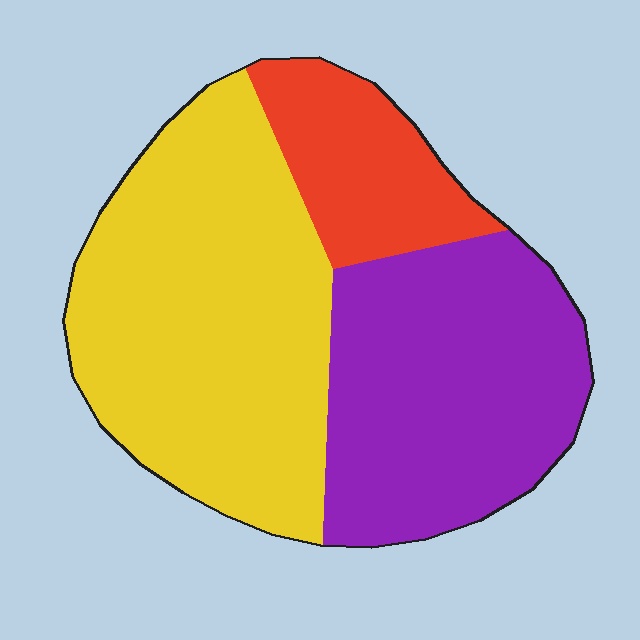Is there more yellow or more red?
Yellow.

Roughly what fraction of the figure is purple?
Purple covers 37% of the figure.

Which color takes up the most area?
Yellow, at roughly 50%.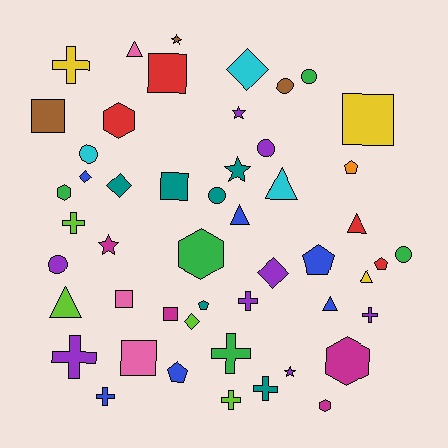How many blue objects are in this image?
There are 6 blue objects.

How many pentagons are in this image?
There are 5 pentagons.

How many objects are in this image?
There are 50 objects.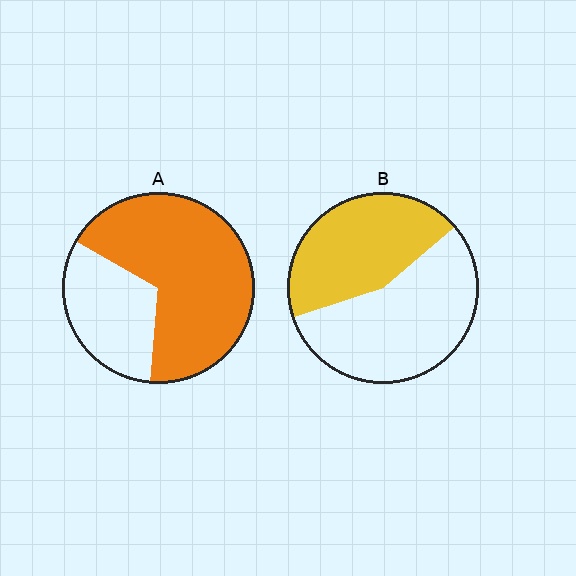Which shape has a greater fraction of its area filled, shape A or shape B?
Shape A.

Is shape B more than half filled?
No.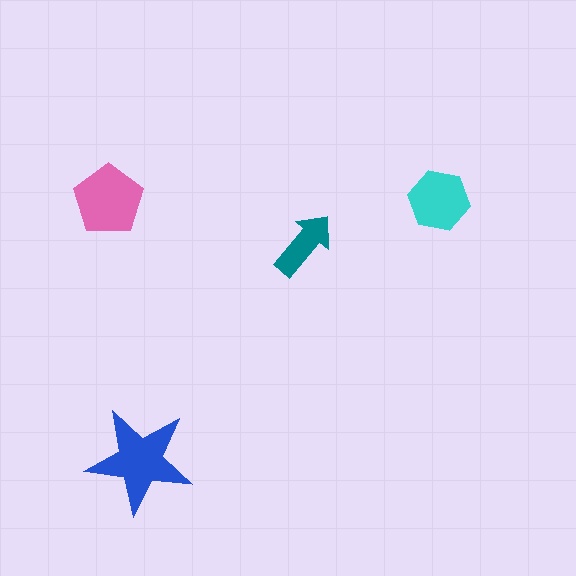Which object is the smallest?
The teal arrow.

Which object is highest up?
The pink pentagon is topmost.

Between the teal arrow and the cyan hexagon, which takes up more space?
The cyan hexagon.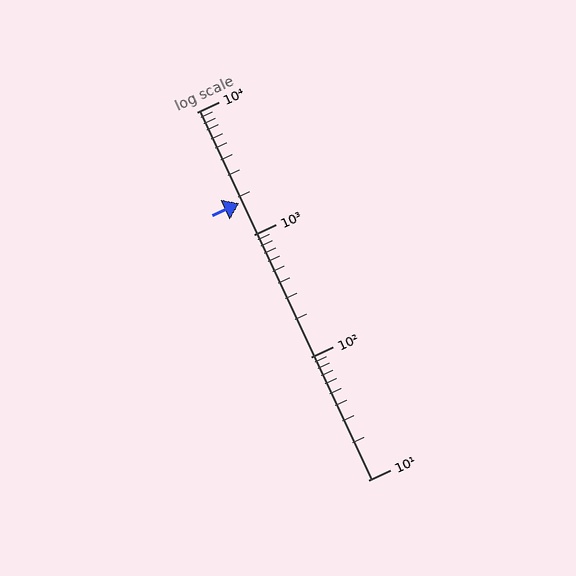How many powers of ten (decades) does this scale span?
The scale spans 3 decades, from 10 to 10000.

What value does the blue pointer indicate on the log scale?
The pointer indicates approximately 1800.